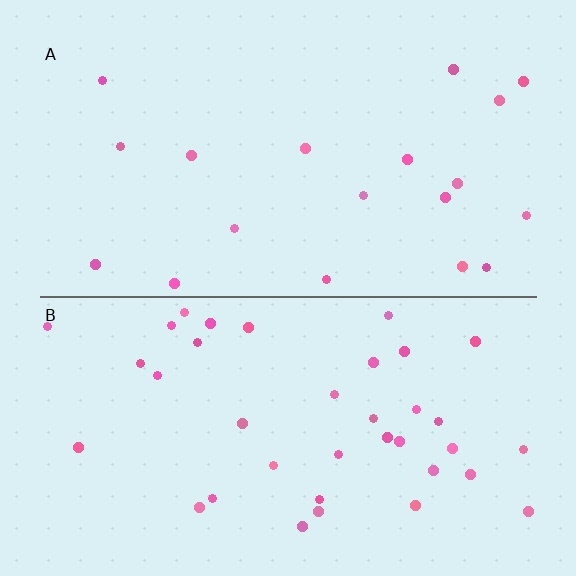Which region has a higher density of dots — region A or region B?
B (the bottom).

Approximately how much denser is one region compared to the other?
Approximately 2.0× — region B over region A.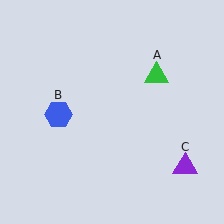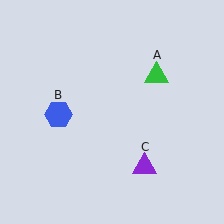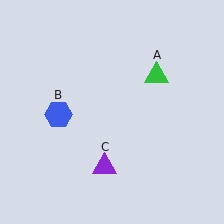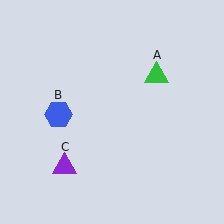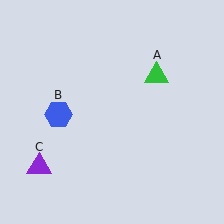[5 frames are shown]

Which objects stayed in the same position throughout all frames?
Green triangle (object A) and blue hexagon (object B) remained stationary.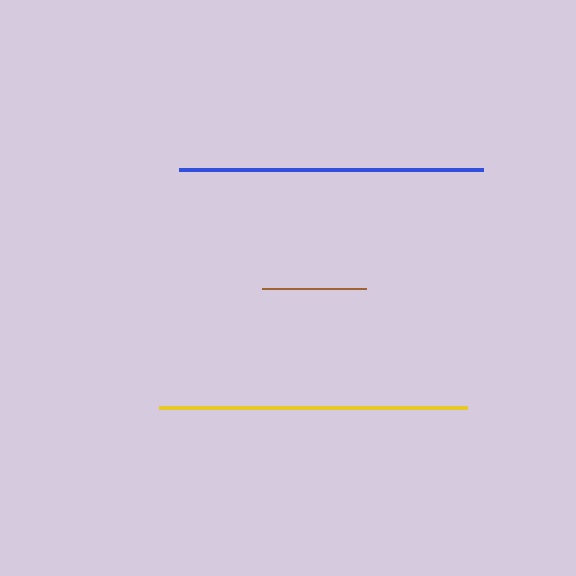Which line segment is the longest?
The yellow line is the longest at approximately 308 pixels.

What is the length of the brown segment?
The brown segment is approximately 104 pixels long.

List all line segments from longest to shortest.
From longest to shortest: yellow, blue, brown.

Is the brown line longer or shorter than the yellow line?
The yellow line is longer than the brown line.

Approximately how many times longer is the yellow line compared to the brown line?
The yellow line is approximately 3.0 times the length of the brown line.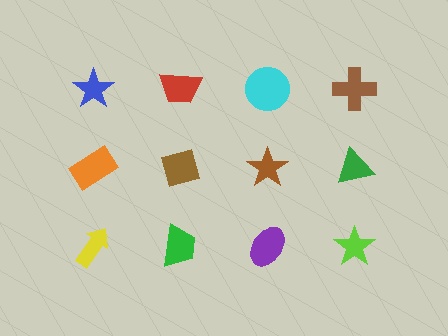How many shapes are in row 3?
4 shapes.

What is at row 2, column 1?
An orange rectangle.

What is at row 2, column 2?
A brown diamond.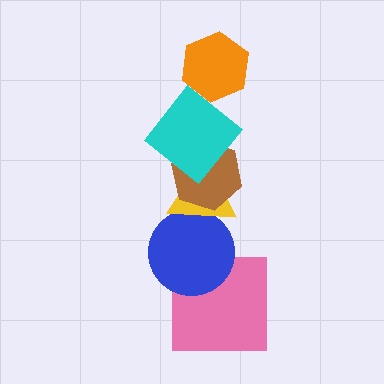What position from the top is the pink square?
The pink square is 6th from the top.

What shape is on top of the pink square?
The blue circle is on top of the pink square.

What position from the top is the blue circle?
The blue circle is 5th from the top.